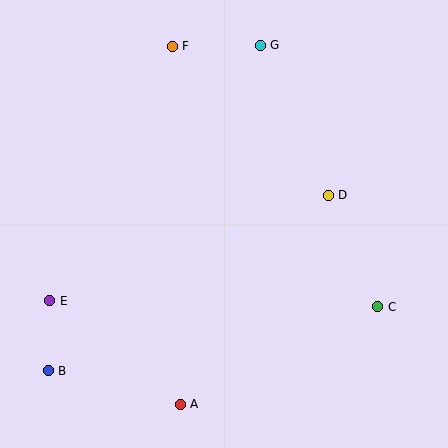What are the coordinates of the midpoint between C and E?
The midpoint between C and E is at (214, 304).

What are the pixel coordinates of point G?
Point G is at (260, 45).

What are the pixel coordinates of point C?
Point C is at (378, 307).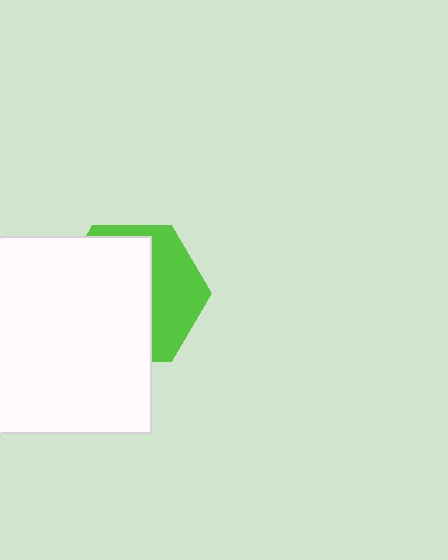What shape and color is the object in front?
The object in front is a white square.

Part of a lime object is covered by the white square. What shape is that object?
It is a hexagon.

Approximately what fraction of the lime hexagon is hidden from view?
Roughly 62% of the lime hexagon is hidden behind the white square.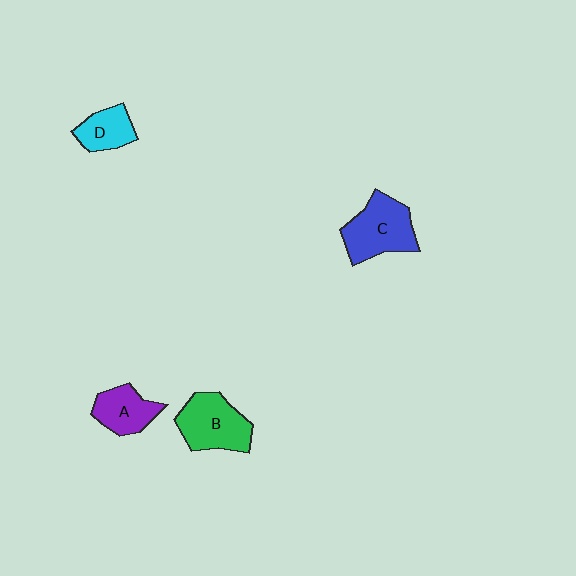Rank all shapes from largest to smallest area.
From largest to smallest: C (blue), B (green), A (purple), D (cyan).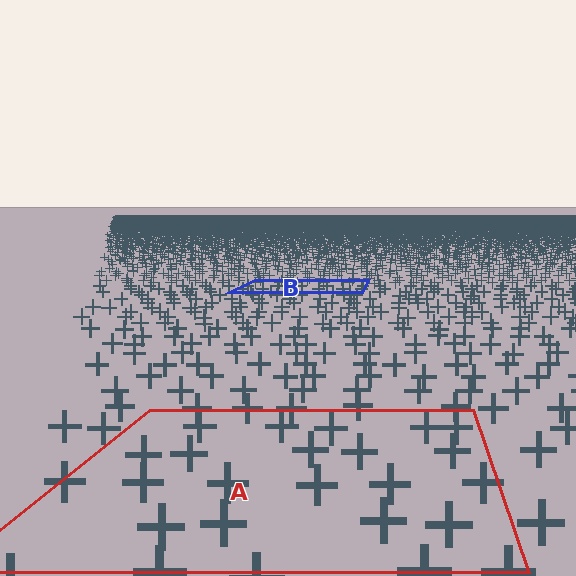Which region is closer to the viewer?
Region A is closer. The texture elements there are larger and more spread out.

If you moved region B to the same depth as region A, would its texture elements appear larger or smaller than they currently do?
They would appear larger. At a closer depth, the same texture elements are projected at a bigger on-screen size.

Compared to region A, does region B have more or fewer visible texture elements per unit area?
Region B has more texture elements per unit area — they are packed more densely because it is farther away.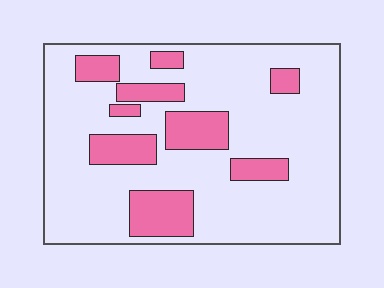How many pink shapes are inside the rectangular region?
9.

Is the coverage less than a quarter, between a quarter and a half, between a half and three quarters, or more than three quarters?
Less than a quarter.